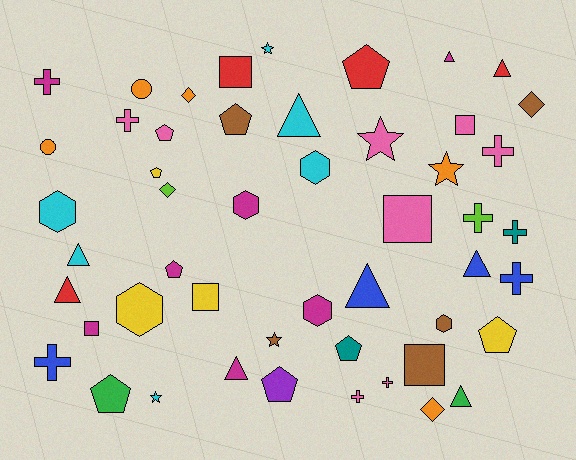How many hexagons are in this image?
There are 6 hexagons.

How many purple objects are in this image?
There is 1 purple object.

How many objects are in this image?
There are 50 objects.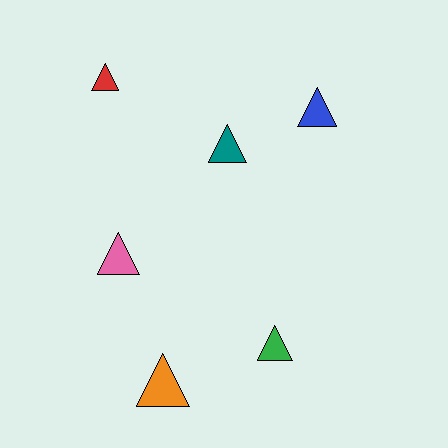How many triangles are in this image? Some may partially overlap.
There are 6 triangles.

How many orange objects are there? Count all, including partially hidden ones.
There is 1 orange object.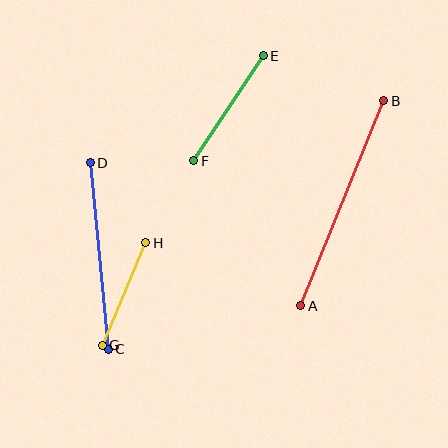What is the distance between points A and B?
The distance is approximately 221 pixels.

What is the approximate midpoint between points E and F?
The midpoint is at approximately (228, 108) pixels.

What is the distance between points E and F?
The distance is approximately 126 pixels.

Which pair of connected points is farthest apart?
Points A and B are farthest apart.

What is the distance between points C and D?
The distance is approximately 187 pixels.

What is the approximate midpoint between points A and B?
The midpoint is at approximately (342, 203) pixels.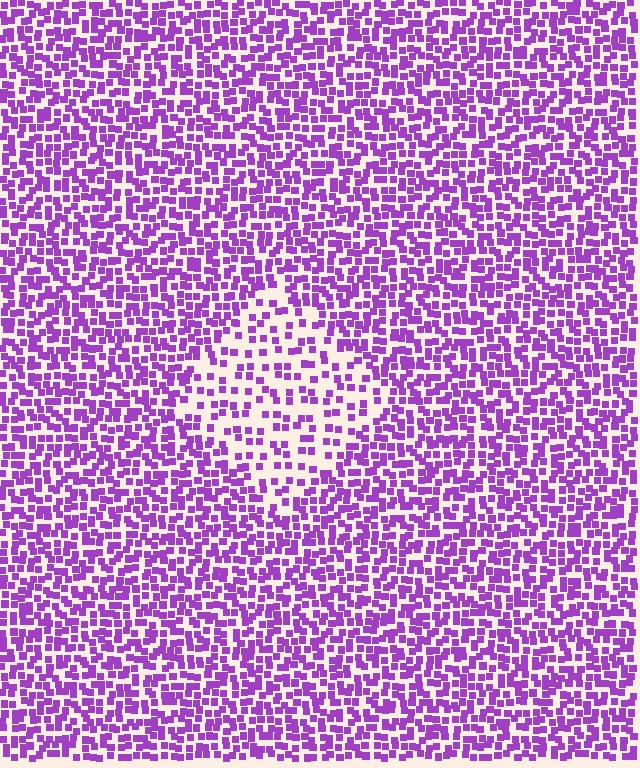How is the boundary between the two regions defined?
The boundary is defined by a change in element density (approximately 2.1x ratio). All elements are the same color, size, and shape.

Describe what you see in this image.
The image contains small purple elements arranged at two different densities. A diamond-shaped region is visible where the elements are less densely packed than the surrounding area.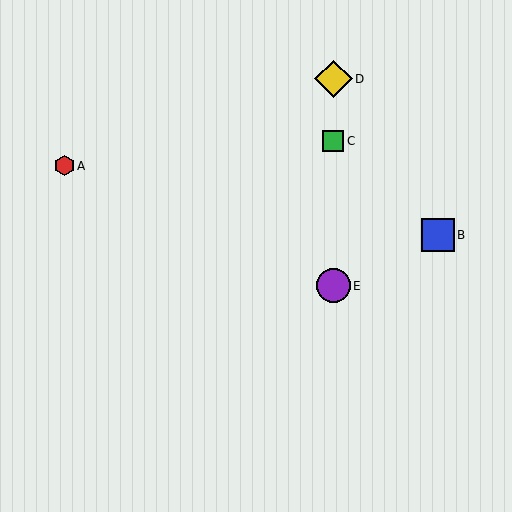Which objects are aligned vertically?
Objects C, D, E are aligned vertically.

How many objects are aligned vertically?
3 objects (C, D, E) are aligned vertically.